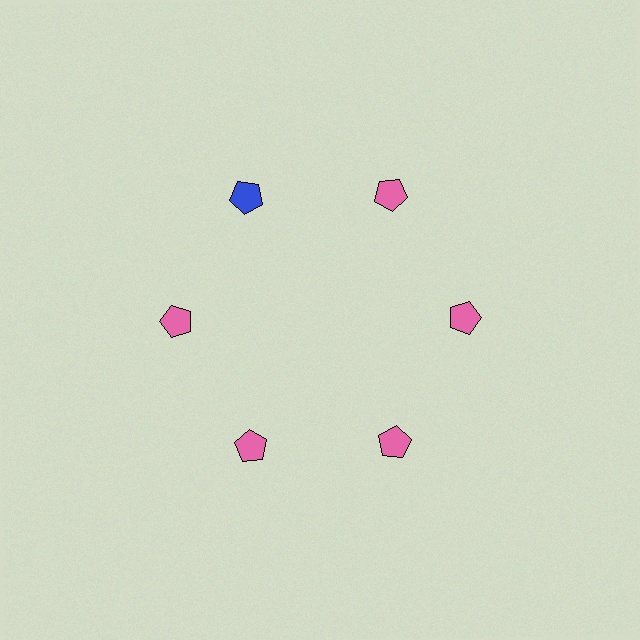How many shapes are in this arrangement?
There are 6 shapes arranged in a ring pattern.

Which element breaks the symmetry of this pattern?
The blue pentagon at roughly the 11 o'clock position breaks the symmetry. All other shapes are pink pentagons.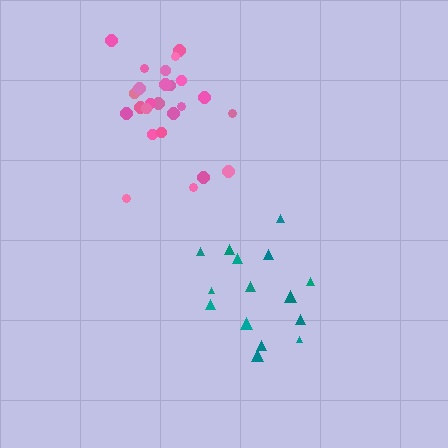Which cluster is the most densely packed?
Teal.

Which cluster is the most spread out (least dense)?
Pink.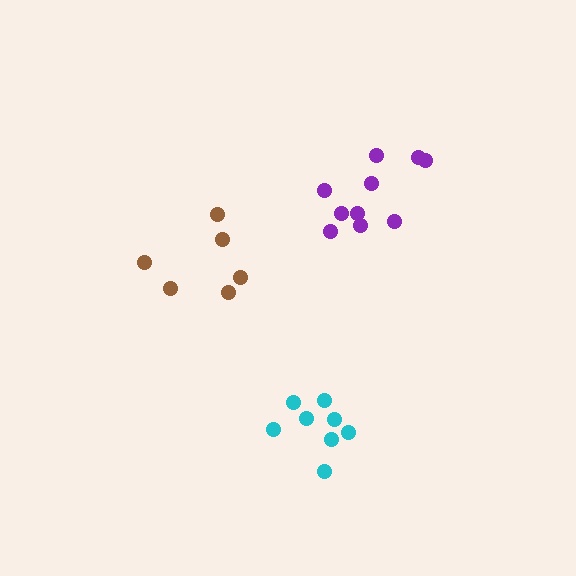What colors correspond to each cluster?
The clusters are colored: cyan, brown, purple.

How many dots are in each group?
Group 1: 8 dots, Group 2: 6 dots, Group 3: 10 dots (24 total).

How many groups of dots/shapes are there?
There are 3 groups.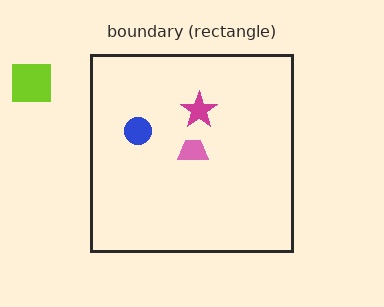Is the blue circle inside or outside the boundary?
Inside.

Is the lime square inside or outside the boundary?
Outside.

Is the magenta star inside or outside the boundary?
Inside.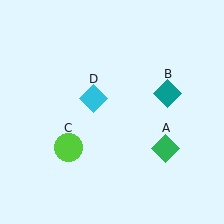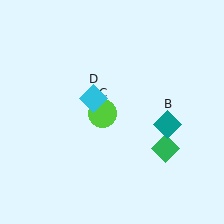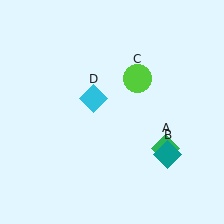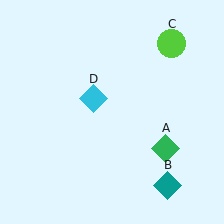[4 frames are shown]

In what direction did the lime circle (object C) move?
The lime circle (object C) moved up and to the right.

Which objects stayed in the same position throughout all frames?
Green diamond (object A) and cyan diamond (object D) remained stationary.